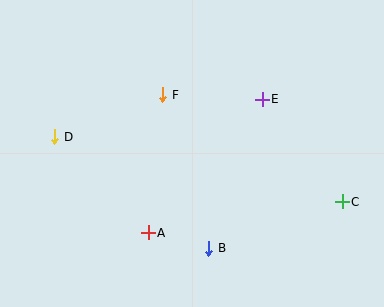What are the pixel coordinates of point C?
Point C is at (342, 202).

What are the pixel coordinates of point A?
Point A is at (148, 233).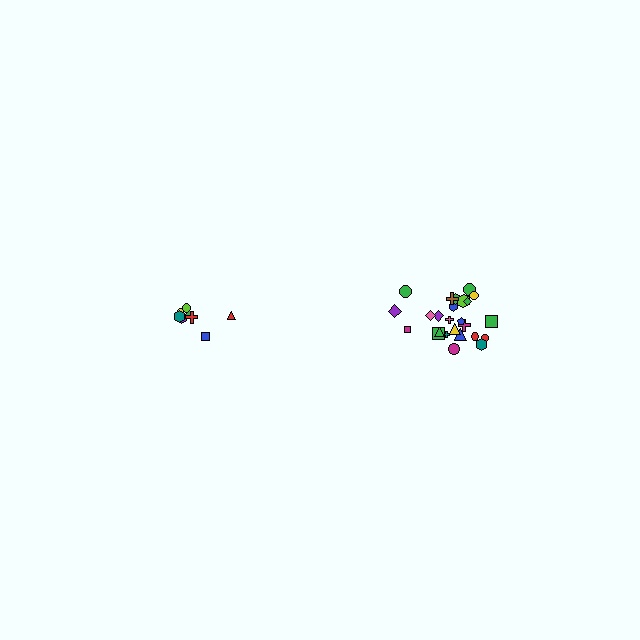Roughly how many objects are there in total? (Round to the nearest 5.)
Roughly 35 objects in total.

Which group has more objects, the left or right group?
The right group.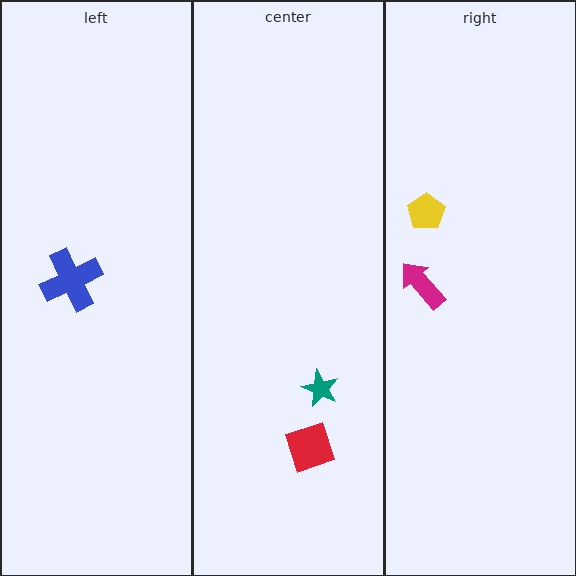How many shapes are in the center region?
2.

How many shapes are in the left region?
1.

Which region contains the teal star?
The center region.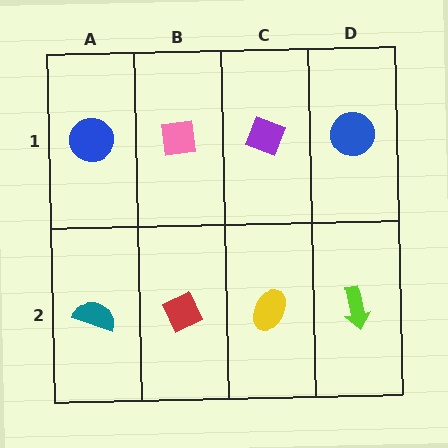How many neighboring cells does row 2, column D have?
2.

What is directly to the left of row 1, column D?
A purple diamond.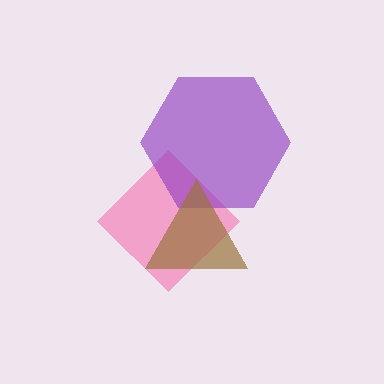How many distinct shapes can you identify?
There are 3 distinct shapes: a pink diamond, a purple hexagon, a brown triangle.